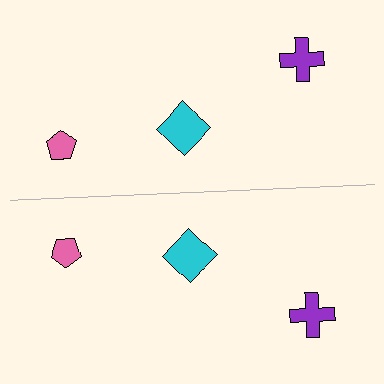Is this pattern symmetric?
Yes, this pattern has bilateral (reflection) symmetry.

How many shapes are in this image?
There are 6 shapes in this image.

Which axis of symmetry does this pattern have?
The pattern has a horizontal axis of symmetry running through the center of the image.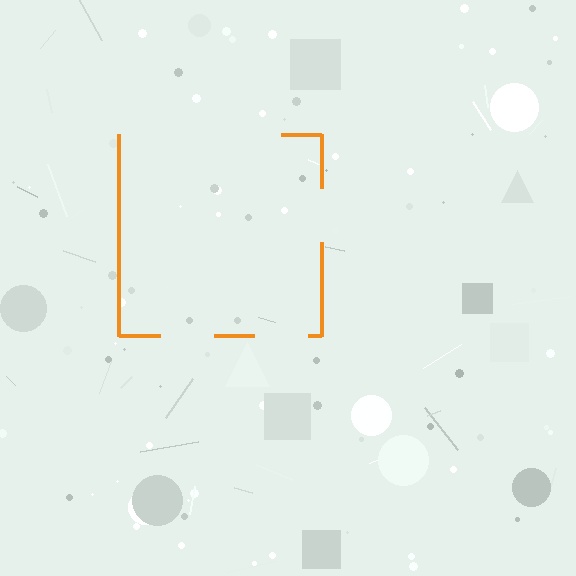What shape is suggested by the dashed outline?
The dashed outline suggests a square.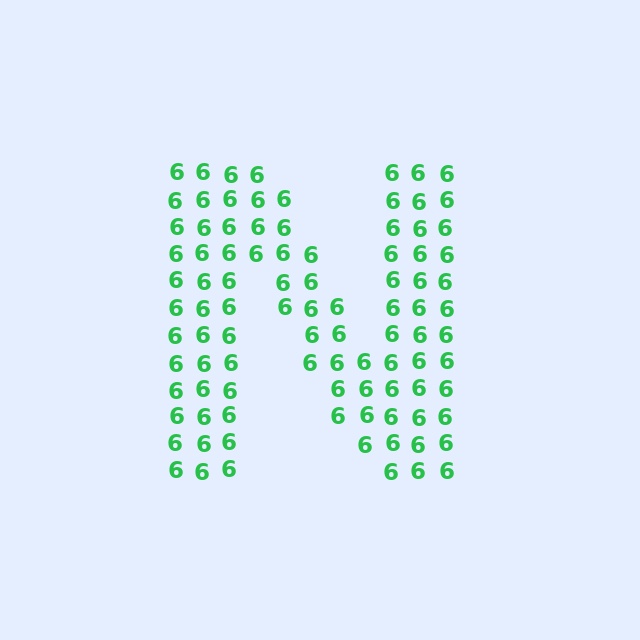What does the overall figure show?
The overall figure shows the letter N.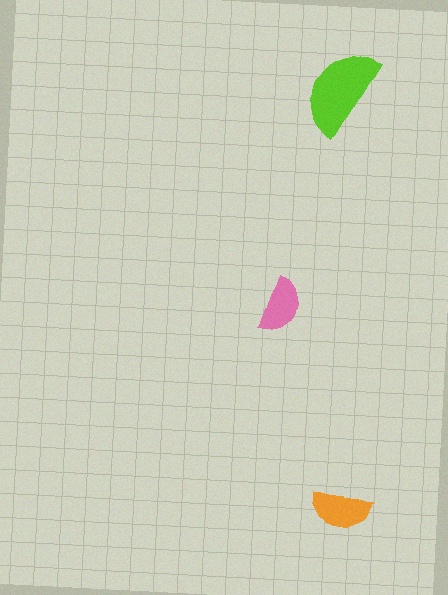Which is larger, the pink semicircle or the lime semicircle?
The lime one.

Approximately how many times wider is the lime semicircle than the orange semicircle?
About 1.5 times wider.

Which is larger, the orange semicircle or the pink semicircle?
The orange one.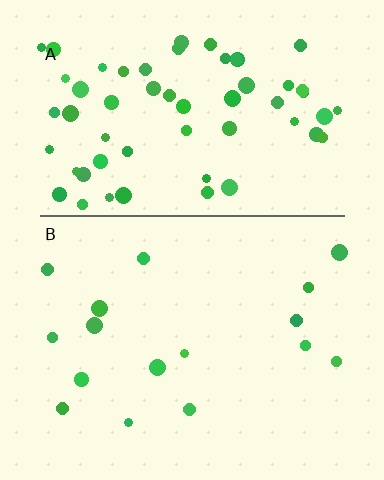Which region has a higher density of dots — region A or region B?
A (the top).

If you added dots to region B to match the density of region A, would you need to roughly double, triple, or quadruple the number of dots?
Approximately quadruple.